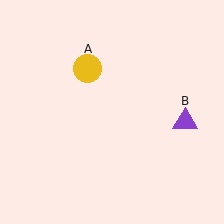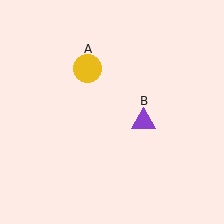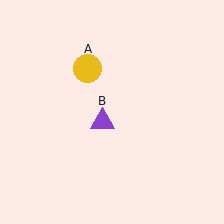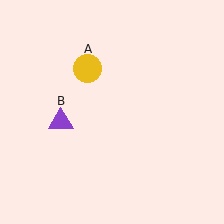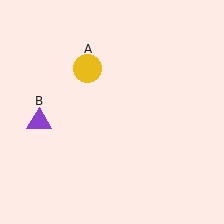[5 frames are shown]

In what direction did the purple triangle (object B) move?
The purple triangle (object B) moved left.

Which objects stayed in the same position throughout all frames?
Yellow circle (object A) remained stationary.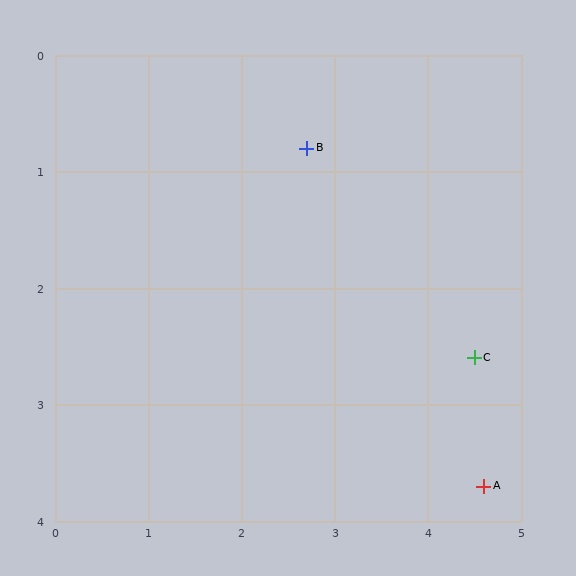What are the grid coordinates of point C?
Point C is at approximately (4.5, 2.6).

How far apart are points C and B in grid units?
Points C and B are about 2.5 grid units apart.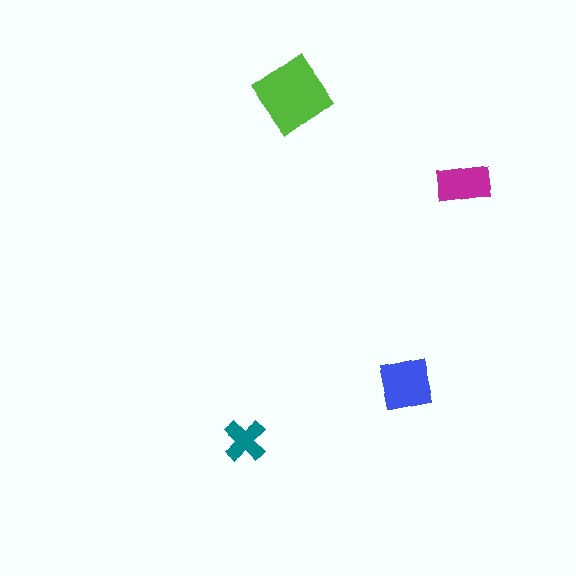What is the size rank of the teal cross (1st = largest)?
4th.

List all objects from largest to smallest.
The lime diamond, the blue square, the magenta rectangle, the teal cross.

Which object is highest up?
The lime diamond is topmost.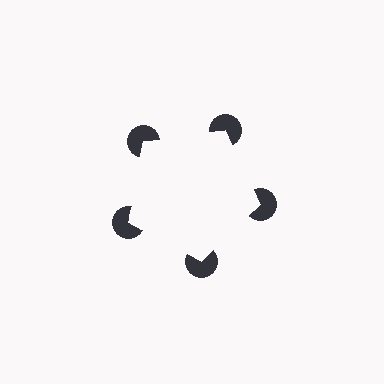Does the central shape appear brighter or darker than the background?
It typically appears slightly brighter than the background, even though no actual brightness change is drawn.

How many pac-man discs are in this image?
There are 5 — one at each vertex of the illusory pentagon.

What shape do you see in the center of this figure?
An illusory pentagon — its edges are inferred from the aligned wedge cuts in the pac-man discs, not physically drawn.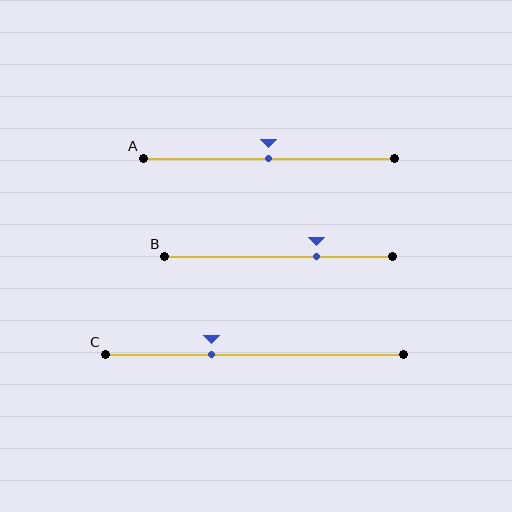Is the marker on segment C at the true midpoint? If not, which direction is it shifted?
No, the marker on segment C is shifted to the left by about 14% of the segment length.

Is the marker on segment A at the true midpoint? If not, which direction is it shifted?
Yes, the marker on segment A is at the true midpoint.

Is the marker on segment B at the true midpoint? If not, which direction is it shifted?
No, the marker on segment B is shifted to the right by about 17% of the segment length.